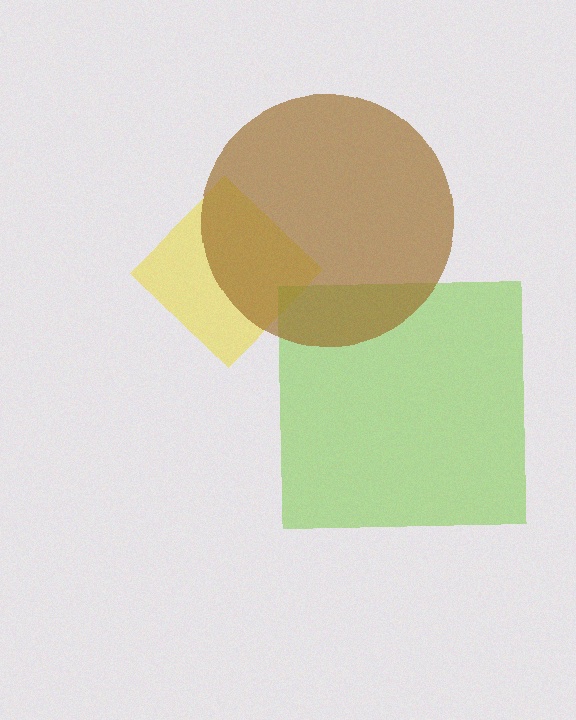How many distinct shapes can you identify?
There are 3 distinct shapes: a yellow diamond, a lime square, a brown circle.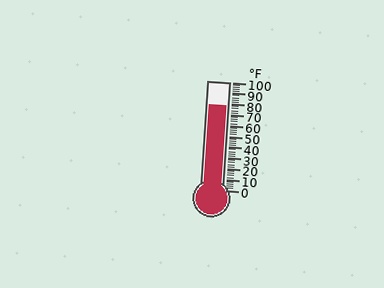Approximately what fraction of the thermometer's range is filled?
The thermometer is filled to approximately 80% of its range.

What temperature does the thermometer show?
The thermometer shows approximately 78°F.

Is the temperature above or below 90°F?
The temperature is below 90°F.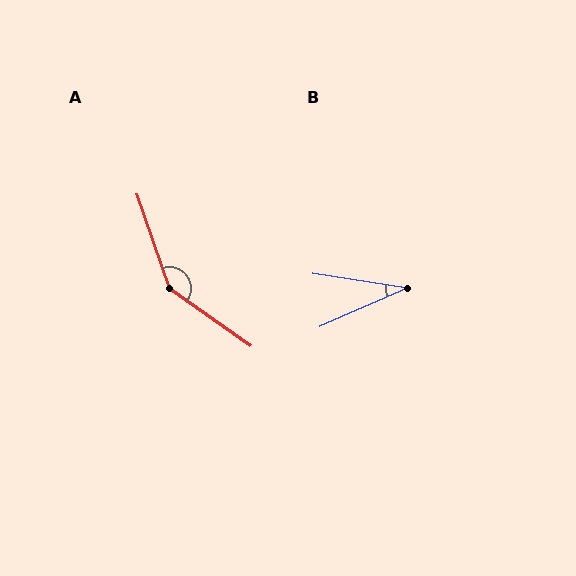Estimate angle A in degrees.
Approximately 144 degrees.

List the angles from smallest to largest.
B (33°), A (144°).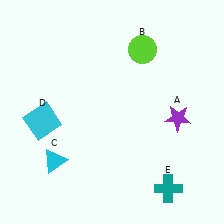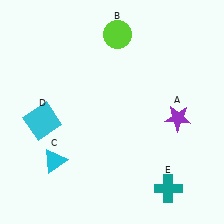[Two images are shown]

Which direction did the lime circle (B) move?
The lime circle (B) moved left.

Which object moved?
The lime circle (B) moved left.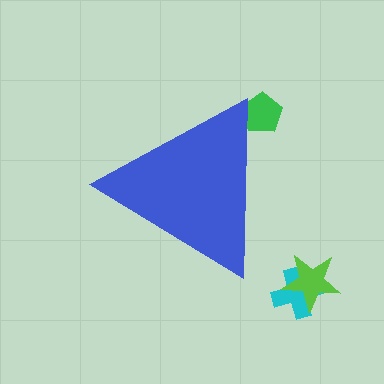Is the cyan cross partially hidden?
No, the cyan cross is fully visible.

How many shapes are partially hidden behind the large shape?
1 shape is partially hidden.